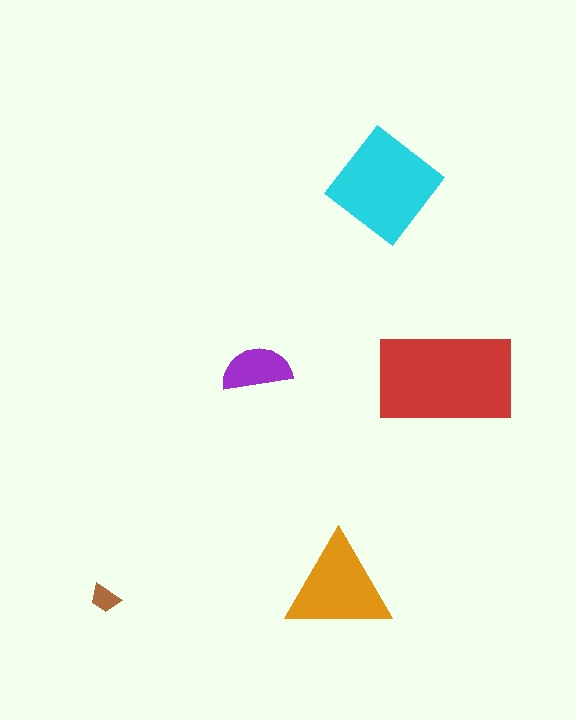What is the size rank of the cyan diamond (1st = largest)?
2nd.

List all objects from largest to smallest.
The red rectangle, the cyan diamond, the orange triangle, the purple semicircle, the brown trapezoid.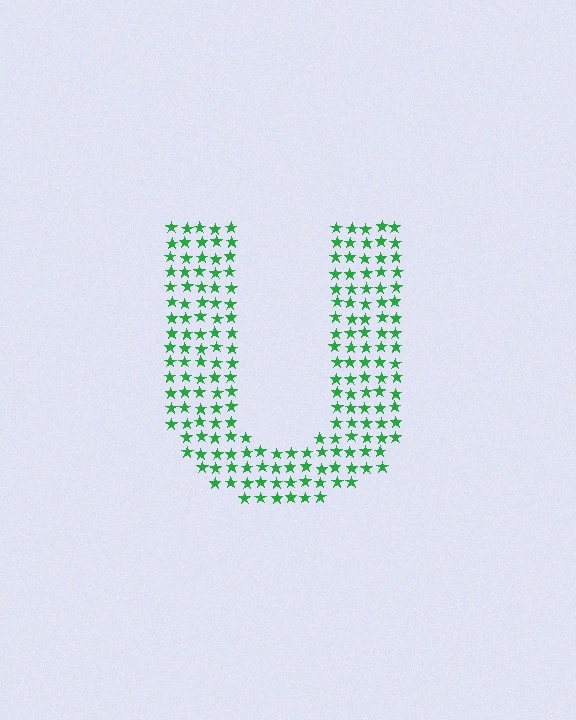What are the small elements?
The small elements are stars.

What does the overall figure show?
The overall figure shows the letter U.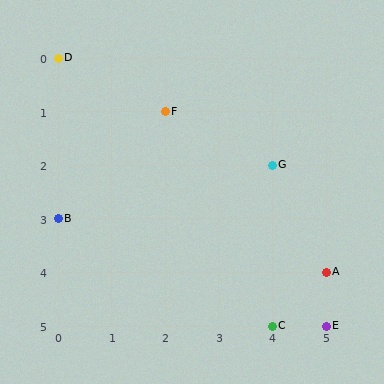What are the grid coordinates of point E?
Point E is at grid coordinates (5, 5).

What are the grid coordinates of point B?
Point B is at grid coordinates (0, 3).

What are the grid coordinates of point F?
Point F is at grid coordinates (2, 1).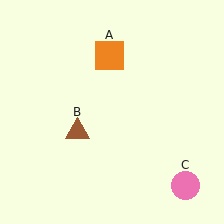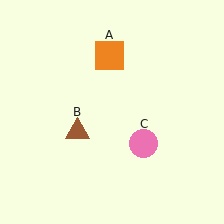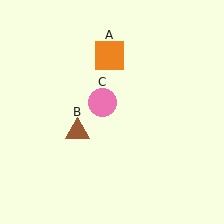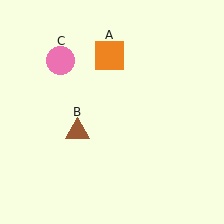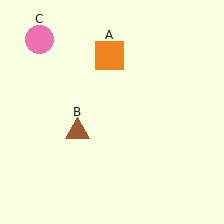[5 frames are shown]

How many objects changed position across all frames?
1 object changed position: pink circle (object C).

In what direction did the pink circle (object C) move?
The pink circle (object C) moved up and to the left.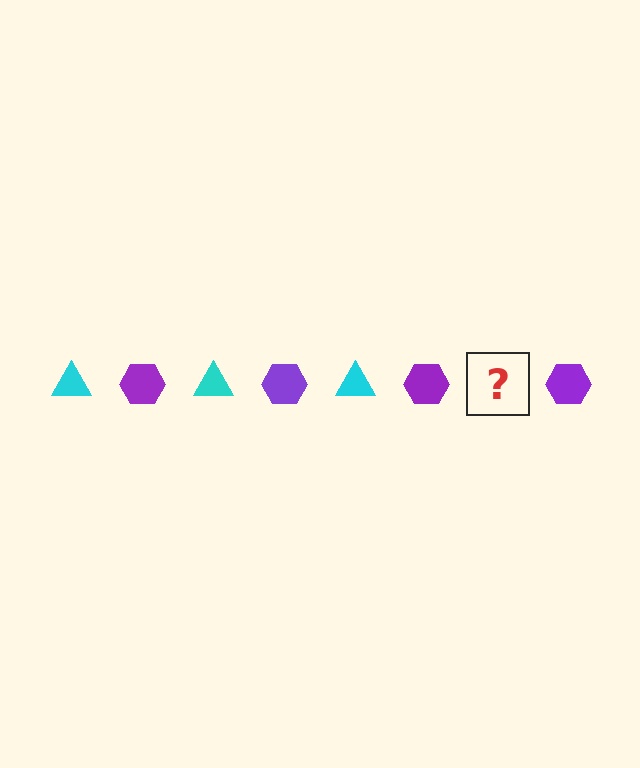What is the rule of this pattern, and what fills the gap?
The rule is that the pattern alternates between cyan triangle and purple hexagon. The gap should be filled with a cyan triangle.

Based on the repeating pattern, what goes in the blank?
The blank should be a cyan triangle.